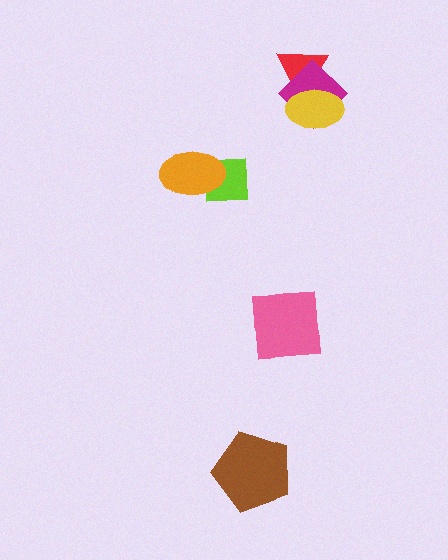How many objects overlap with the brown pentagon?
0 objects overlap with the brown pentagon.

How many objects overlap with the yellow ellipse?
2 objects overlap with the yellow ellipse.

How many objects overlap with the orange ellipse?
1 object overlaps with the orange ellipse.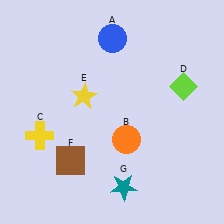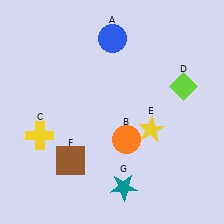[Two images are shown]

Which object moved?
The yellow star (E) moved right.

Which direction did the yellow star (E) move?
The yellow star (E) moved right.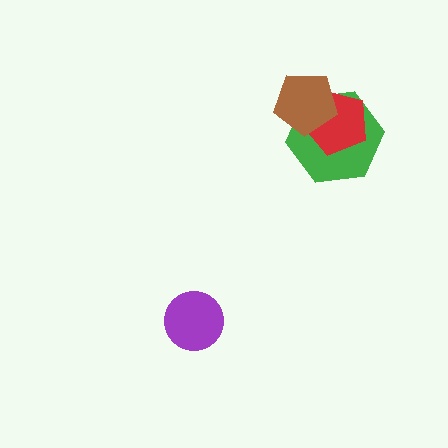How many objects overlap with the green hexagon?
2 objects overlap with the green hexagon.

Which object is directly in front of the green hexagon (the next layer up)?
The red pentagon is directly in front of the green hexagon.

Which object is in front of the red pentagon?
The brown pentagon is in front of the red pentagon.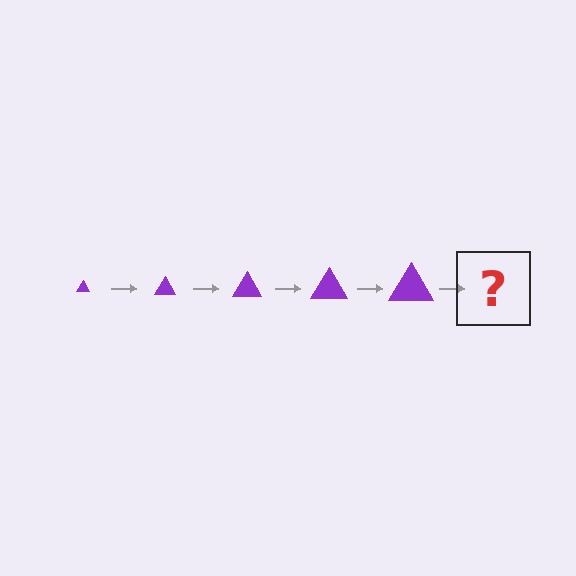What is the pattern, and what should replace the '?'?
The pattern is that the triangle gets progressively larger each step. The '?' should be a purple triangle, larger than the previous one.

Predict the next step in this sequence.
The next step is a purple triangle, larger than the previous one.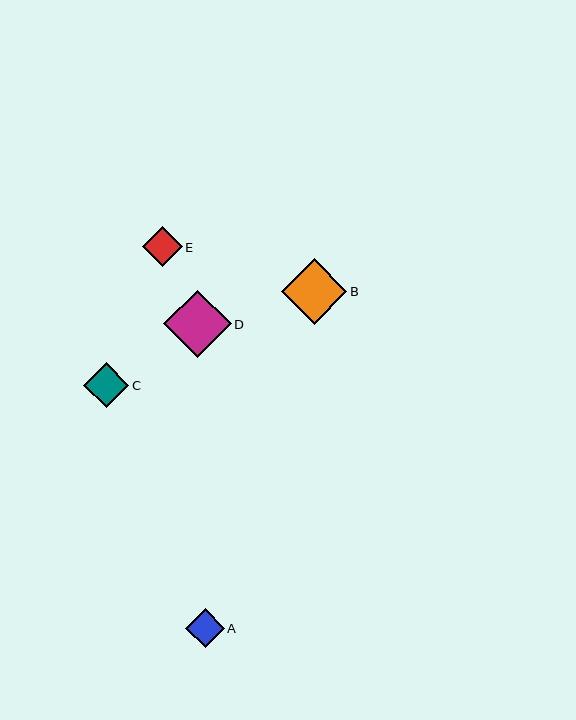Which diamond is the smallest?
Diamond A is the smallest with a size of approximately 39 pixels.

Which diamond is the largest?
Diamond D is the largest with a size of approximately 67 pixels.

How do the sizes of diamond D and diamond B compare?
Diamond D and diamond B are approximately the same size.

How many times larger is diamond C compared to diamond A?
Diamond C is approximately 1.2 times the size of diamond A.